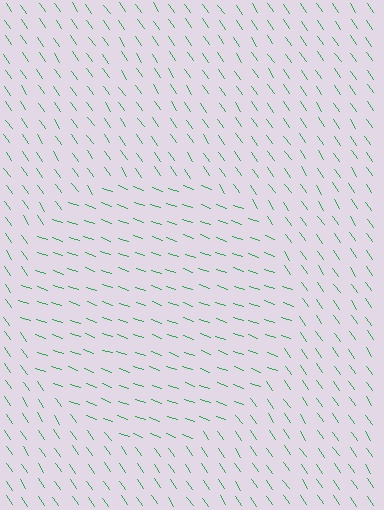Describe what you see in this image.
The image is filled with small green line segments. A circle region in the image has lines oriented differently from the surrounding lines, creating a visible texture boundary.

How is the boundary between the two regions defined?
The boundary is defined purely by a change in line orientation (approximately 36 degrees difference). All lines are the same color and thickness.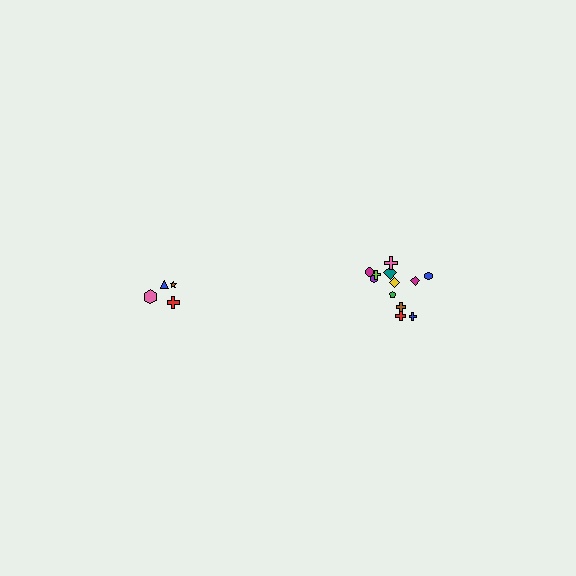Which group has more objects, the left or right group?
The right group.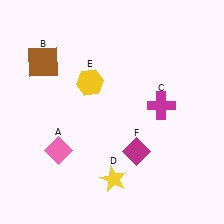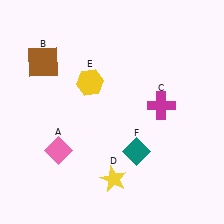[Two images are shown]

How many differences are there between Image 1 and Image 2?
There is 1 difference between the two images.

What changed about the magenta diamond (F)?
In Image 1, F is magenta. In Image 2, it changed to teal.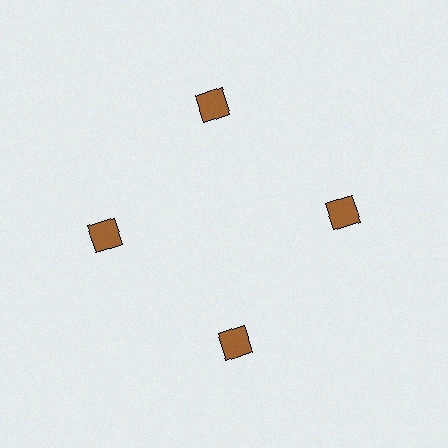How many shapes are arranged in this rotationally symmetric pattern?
There are 4 shapes, arranged in 4 groups of 1.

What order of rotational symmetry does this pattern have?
This pattern has 4-fold rotational symmetry.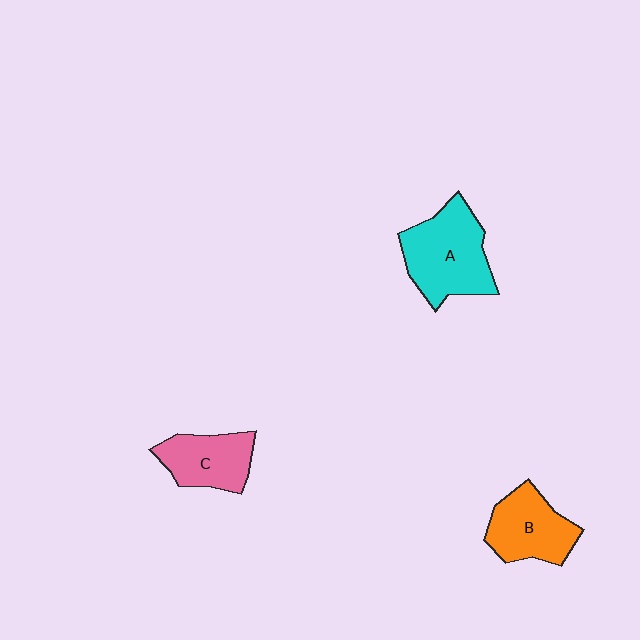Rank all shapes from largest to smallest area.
From largest to smallest: A (cyan), B (orange), C (pink).